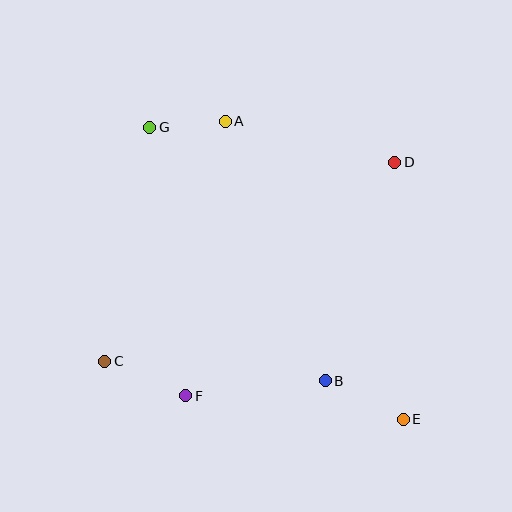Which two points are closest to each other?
Points A and G are closest to each other.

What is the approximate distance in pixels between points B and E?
The distance between B and E is approximately 87 pixels.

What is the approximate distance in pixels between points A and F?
The distance between A and F is approximately 278 pixels.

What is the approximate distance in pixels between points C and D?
The distance between C and D is approximately 352 pixels.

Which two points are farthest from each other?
Points E and G are farthest from each other.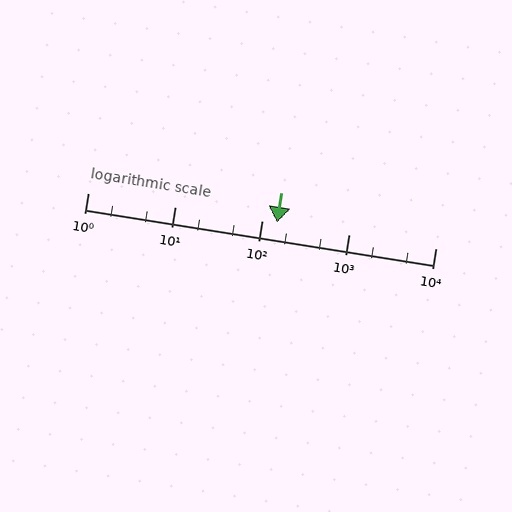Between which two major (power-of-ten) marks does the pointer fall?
The pointer is between 100 and 1000.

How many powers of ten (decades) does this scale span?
The scale spans 4 decades, from 1 to 10000.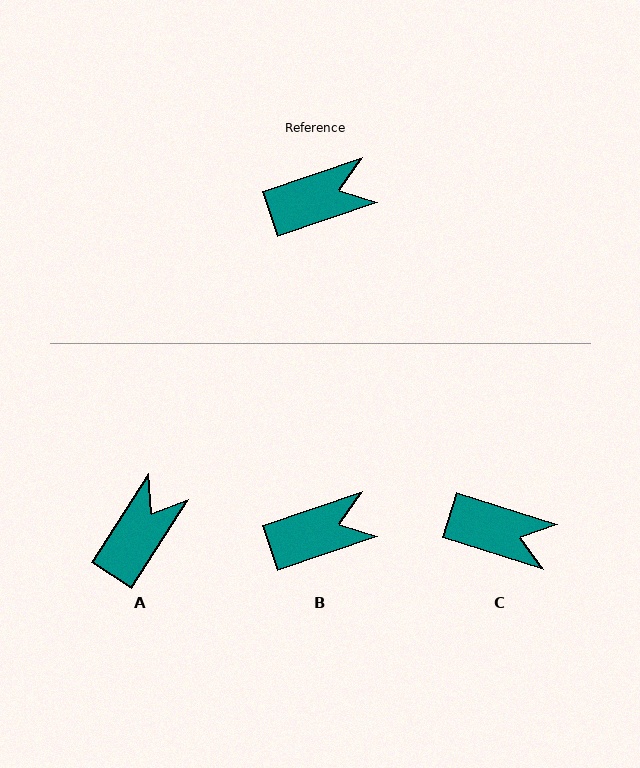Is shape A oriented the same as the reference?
No, it is off by about 38 degrees.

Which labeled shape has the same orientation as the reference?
B.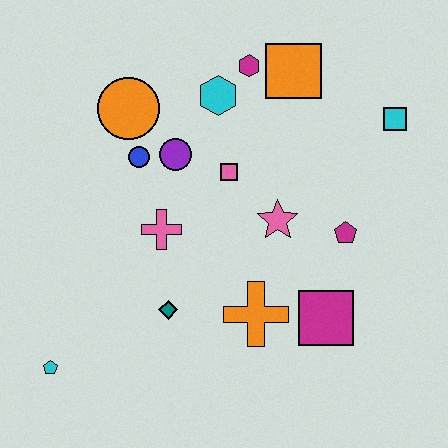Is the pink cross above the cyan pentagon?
Yes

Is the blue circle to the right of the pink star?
No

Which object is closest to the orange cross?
The magenta square is closest to the orange cross.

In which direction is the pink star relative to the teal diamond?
The pink star is to the right of the teal diamond.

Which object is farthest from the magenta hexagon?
The cyan pentagon is farthest from the magenta hexagon.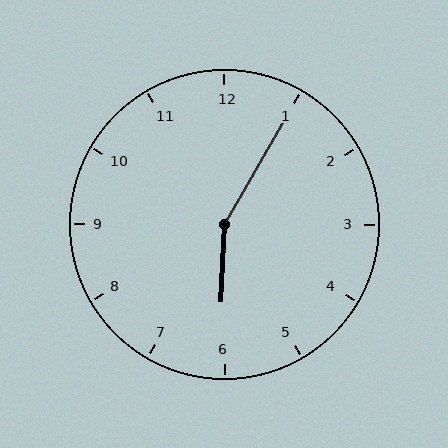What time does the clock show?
6:05.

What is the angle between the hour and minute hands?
Approximately 152 degrees.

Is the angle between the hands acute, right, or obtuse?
It is obtuse.